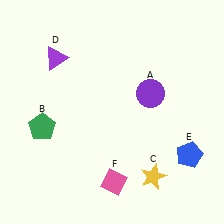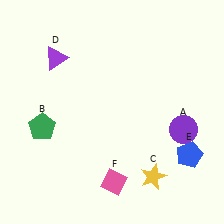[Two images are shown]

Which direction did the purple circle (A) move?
The purple circle (A) moved down.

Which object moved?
The purple circle (A) moved down.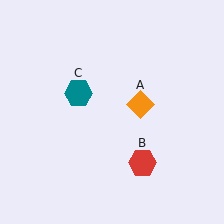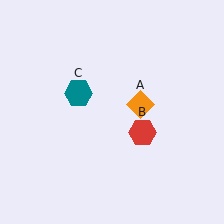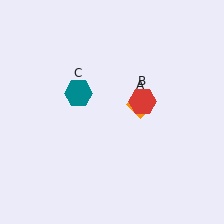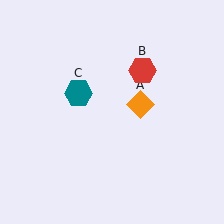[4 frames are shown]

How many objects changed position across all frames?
1 object changed position: red hexagon (object B).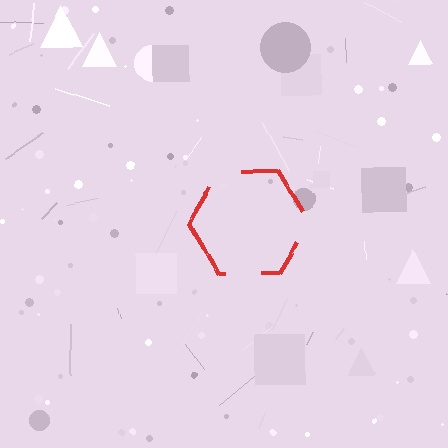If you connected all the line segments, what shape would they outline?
They would outline a hexagon.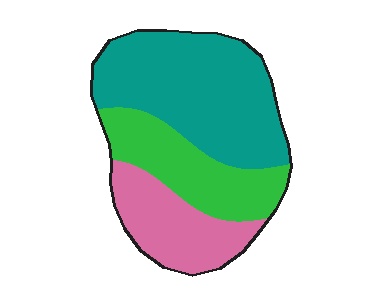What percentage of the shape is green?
Green covers 27% of the shape.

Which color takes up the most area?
Teal, at roughly 50%.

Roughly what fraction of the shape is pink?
Pink covers around 25% of the shape.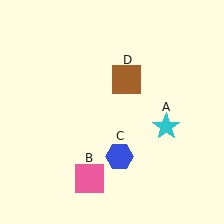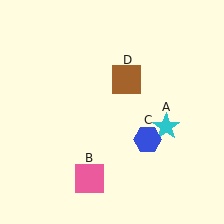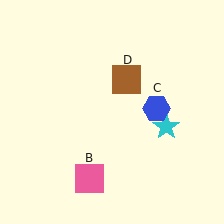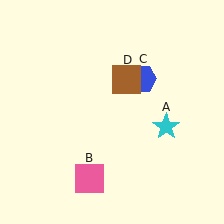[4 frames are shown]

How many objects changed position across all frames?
1 object changed position: blue hexagon (object C).